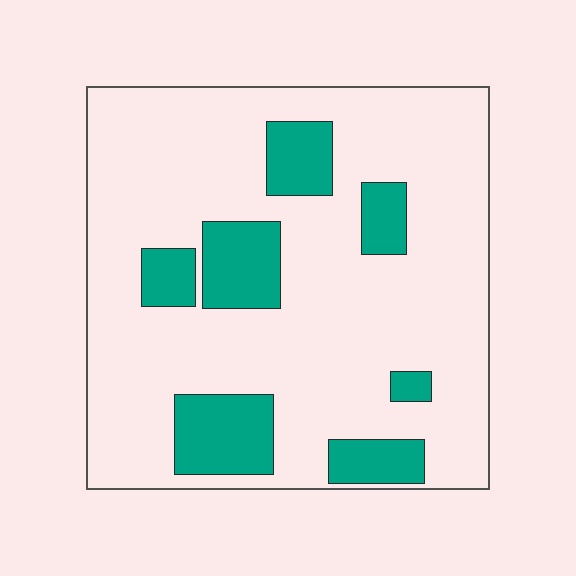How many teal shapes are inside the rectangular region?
7.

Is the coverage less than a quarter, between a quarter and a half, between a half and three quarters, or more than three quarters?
Less than a quarter.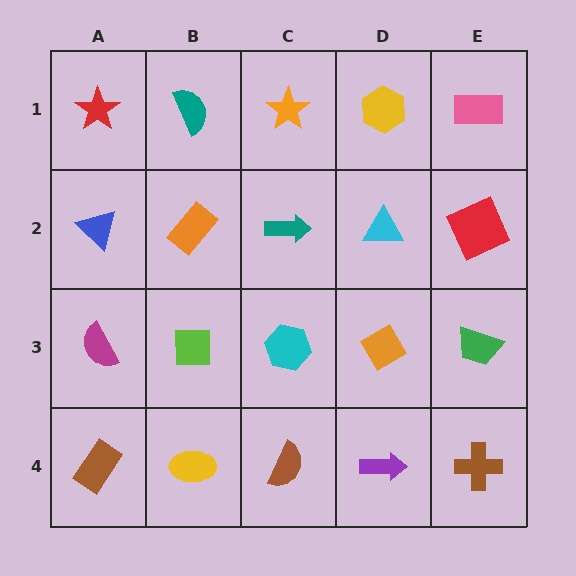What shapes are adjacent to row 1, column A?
A blue triangle (row 2, column A), a teal semicircle (row 1, column B).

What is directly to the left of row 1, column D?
An orange star.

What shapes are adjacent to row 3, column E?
A red square (row 2, column E), a brown cross (row 4, column E), an orange diamond (row 3, column D).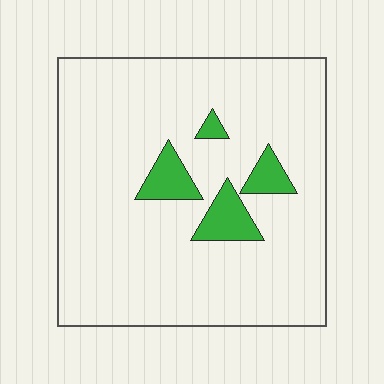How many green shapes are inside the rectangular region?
4.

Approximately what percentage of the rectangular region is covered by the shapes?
Approximately 10%.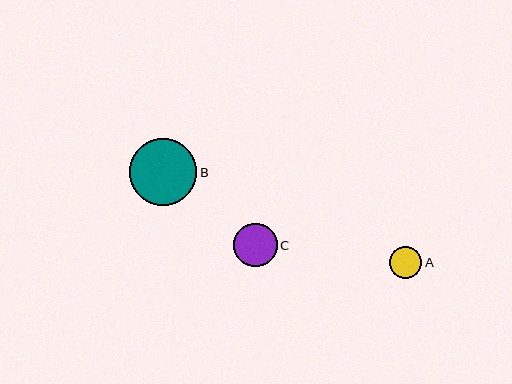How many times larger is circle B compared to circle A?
Circle B is approximately 2.1 times the size of circle A.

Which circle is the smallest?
Circle A is the smallest with a size of approximately 32 pixels.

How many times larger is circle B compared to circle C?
Circle B is approximately 1.5 times the size of circle C.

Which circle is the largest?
Circle B is the largest with a size of approximately 67 pixels.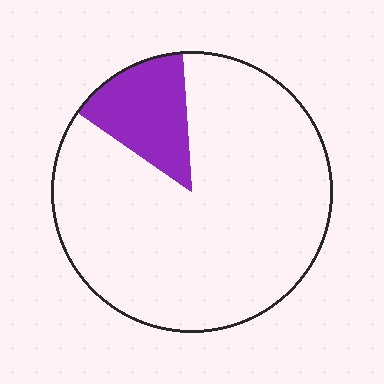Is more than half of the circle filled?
No.